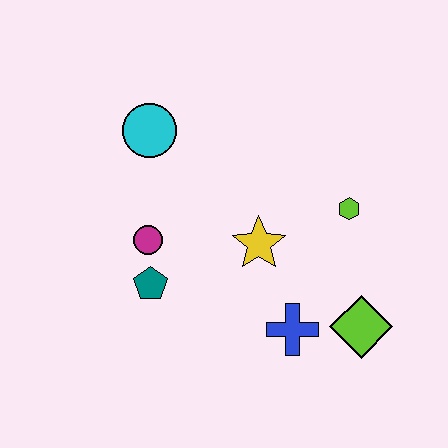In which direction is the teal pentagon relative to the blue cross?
The teal pentagon is to the left of the blue cross.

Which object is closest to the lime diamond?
The blue cross is closest to the lime diamond.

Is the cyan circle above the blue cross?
Yes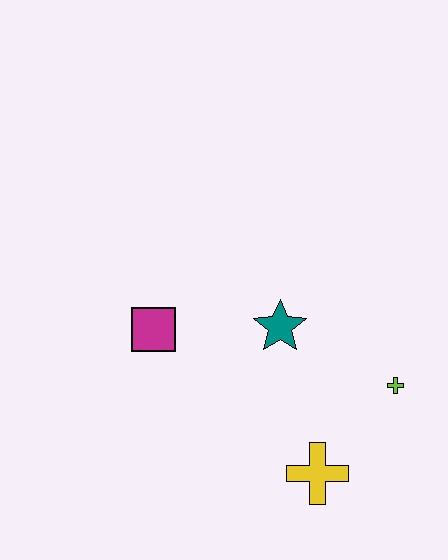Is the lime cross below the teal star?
Yes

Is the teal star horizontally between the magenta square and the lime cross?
Yes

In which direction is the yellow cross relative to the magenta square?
The yellow cross is to the right of the magenta square.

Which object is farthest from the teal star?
The yellow cross is farthest from the teal star.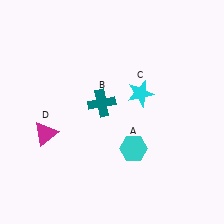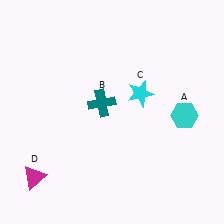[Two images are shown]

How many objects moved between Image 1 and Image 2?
2 objects moved between the two images.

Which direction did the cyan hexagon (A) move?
The cyan hexagon (A) moved right.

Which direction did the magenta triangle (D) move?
The magenta triangle (D) moved down.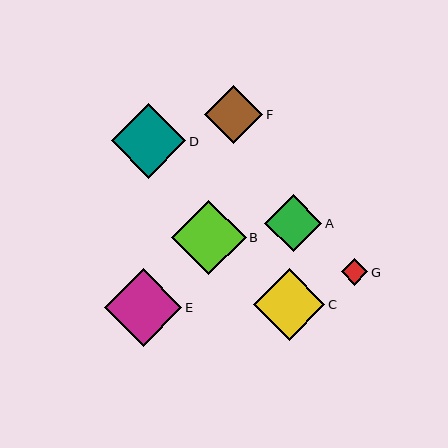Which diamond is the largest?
Diamond E is the largest with a size of approximately 78 pixels.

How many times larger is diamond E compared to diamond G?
Diamond E is approximately 2.9 times the size of diamond G.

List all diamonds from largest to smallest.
From largest to smallest: E, D, B, C, F, A, G.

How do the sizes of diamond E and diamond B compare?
Diamond E and diamond B are approximately the same size.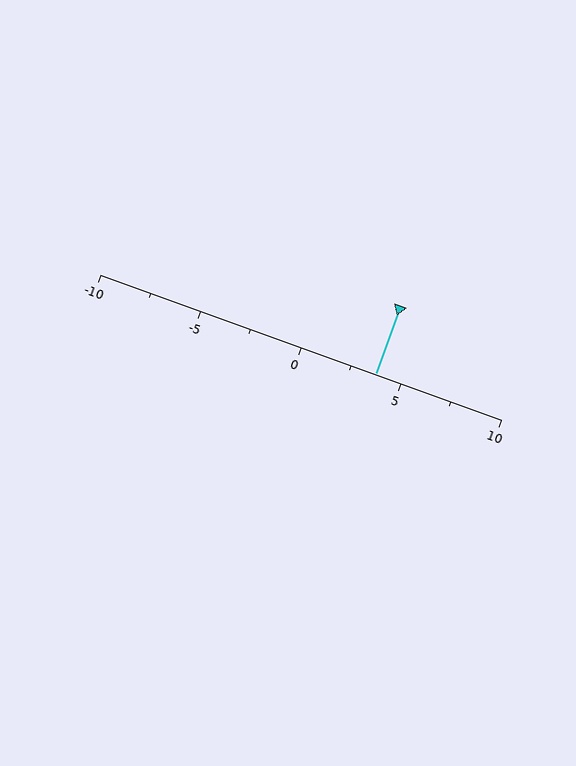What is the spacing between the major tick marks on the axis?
The major ticks are spaced 5 apart.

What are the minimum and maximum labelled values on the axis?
The axis runs from -10 to 10.